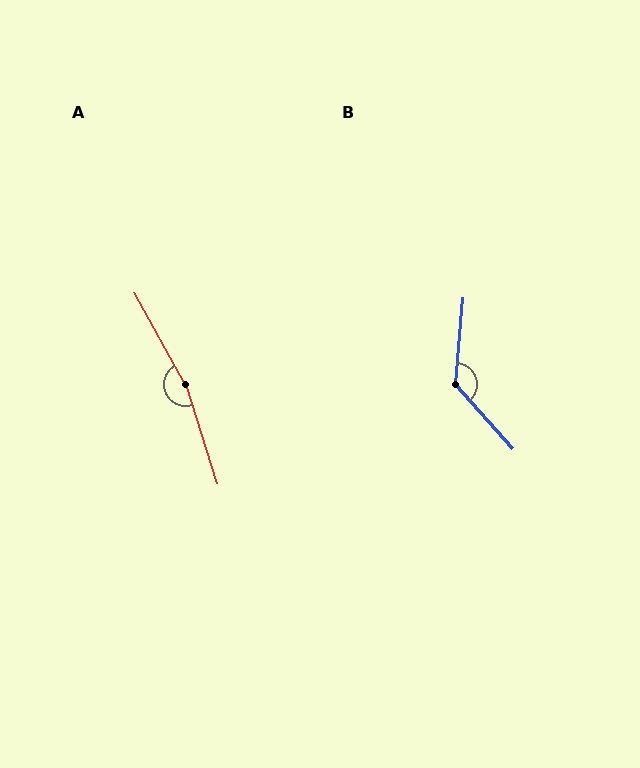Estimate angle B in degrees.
Approximately 134 degrees.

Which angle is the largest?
A, at approximately 169 degrees.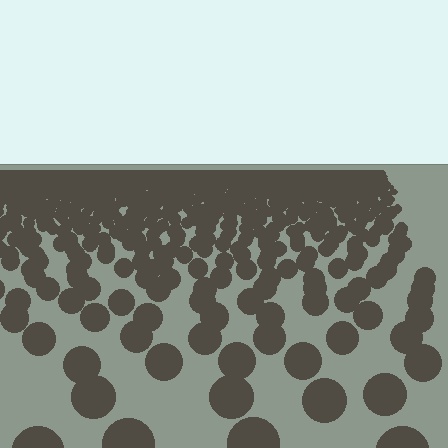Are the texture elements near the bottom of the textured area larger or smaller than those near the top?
Larger. Near the bottom, elements are closer to the viewer and appear at a bigger on-screen size.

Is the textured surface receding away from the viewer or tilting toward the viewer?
The surface is receding away from the viewer. Texture elements get smaller and denser toward the top.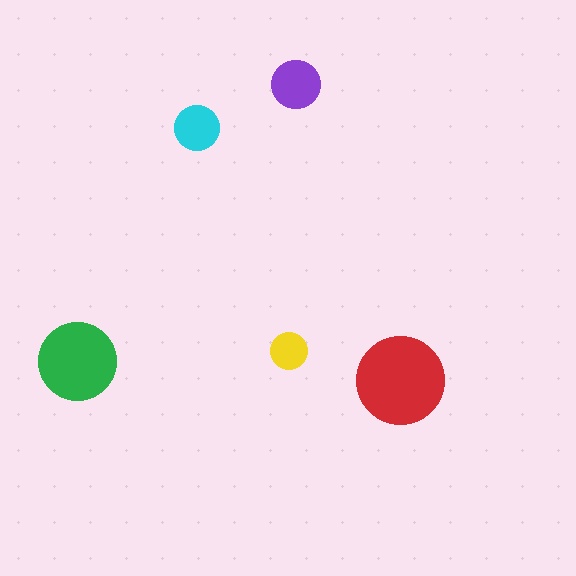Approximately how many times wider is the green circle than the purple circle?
About 1.5 times wider.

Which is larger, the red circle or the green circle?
The red one.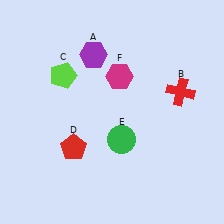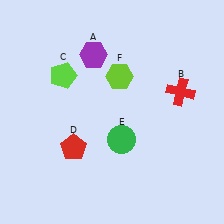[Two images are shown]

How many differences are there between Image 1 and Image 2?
There is 1 difference between the two images.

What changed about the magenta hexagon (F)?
In Image 1, F is magenta. In Image 2, it changed to lime.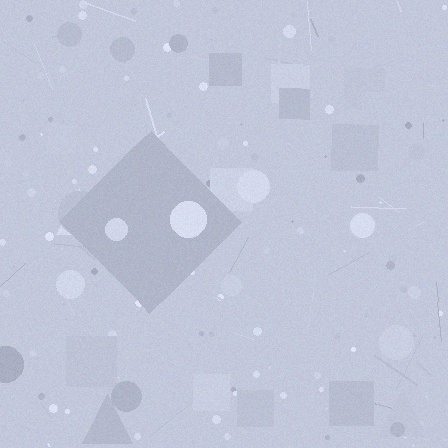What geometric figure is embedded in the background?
A diamond is embedded in the background.